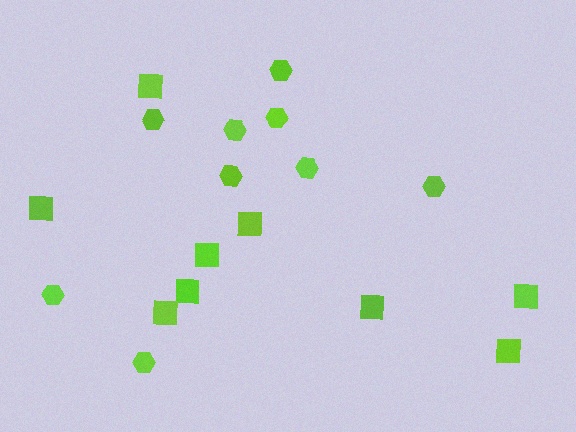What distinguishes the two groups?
There are 2 groups: one group of squares (9) and one group of hexagons (9).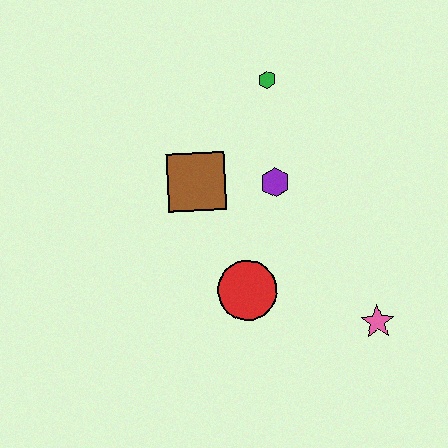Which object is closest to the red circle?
The purple hexagon is closest to the red circle.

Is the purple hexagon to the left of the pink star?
Yes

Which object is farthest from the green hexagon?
The pink star is farthest from the green hexagon.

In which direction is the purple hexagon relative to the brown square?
The purple hexagon is to the right of the brown square.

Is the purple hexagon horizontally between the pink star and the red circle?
Yes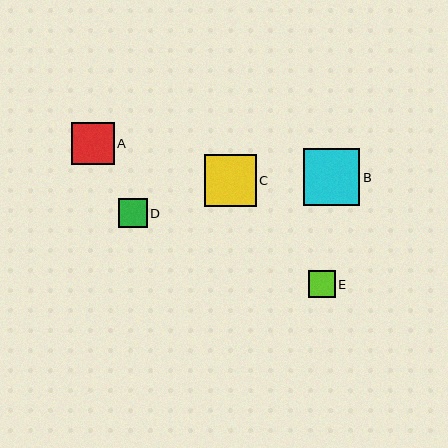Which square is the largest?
Square B is the largest with a size of approximately 56 pixels.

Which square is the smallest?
Square E is the smallest with a size of approximately 27 pixels.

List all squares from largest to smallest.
From largest to smallest: B, C, A, D, E.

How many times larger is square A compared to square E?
Square A is approximately 1.6 times the size of square E.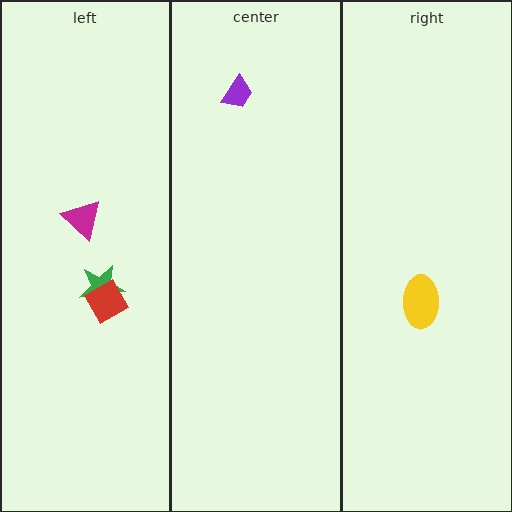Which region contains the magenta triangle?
The left region.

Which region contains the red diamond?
The left region.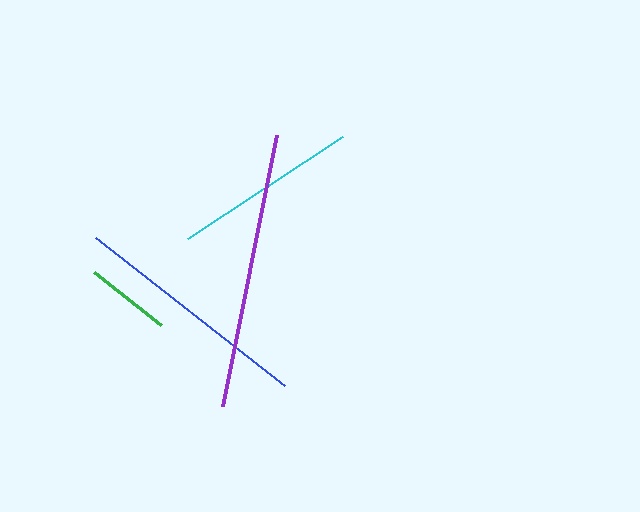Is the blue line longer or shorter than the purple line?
The purple line is longer than the blue line.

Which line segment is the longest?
The purple line is the longest at approximately 276 pixels.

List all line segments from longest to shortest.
From longest to shortest: purple, blue, cyan, green.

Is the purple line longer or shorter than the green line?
The purple line is longer than the green line.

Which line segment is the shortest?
The green line is the shortest at approximately 86 pixels.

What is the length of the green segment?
The green segment is approximately 86 pixels long.